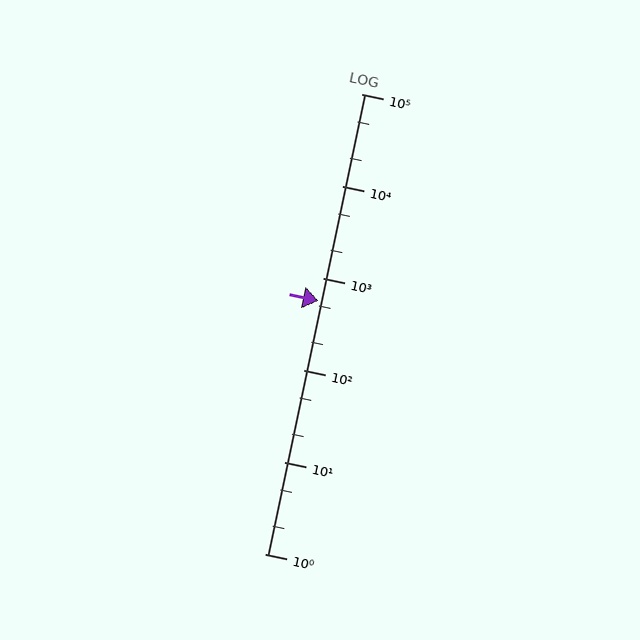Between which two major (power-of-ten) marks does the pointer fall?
The pointer is between 100 and 1000.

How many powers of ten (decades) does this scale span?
The scale spans 5 decades, from 1 to 100000.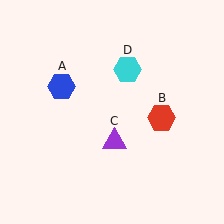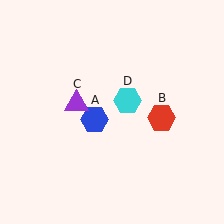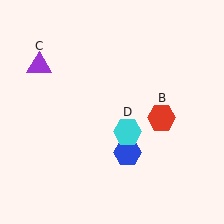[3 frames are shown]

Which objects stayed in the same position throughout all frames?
Red hexagon (object B) remained stationary.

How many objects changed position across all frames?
3 objects changed position: blue hexagon (object A), purple triangle (object C), cyan hexagon (object D).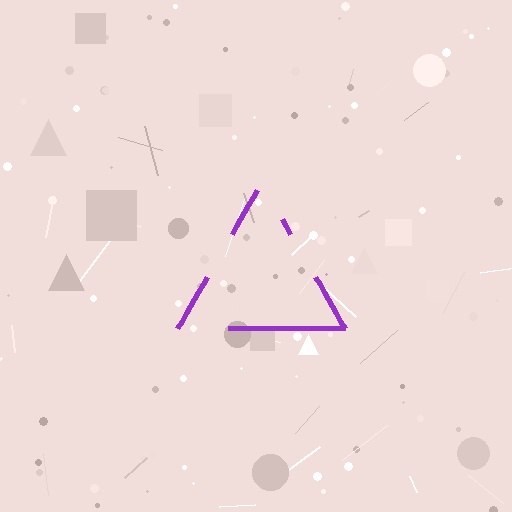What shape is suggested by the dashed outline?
The dashed outline suggests a triangle.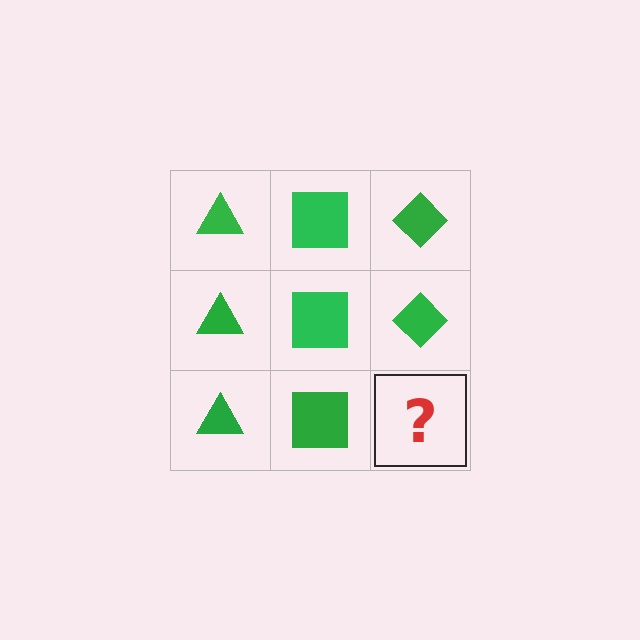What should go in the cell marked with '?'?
The missing cell should contain a green diamond.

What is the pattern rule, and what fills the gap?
The rule is that each column has a consistent shape. The gap should be filled with a green diamond.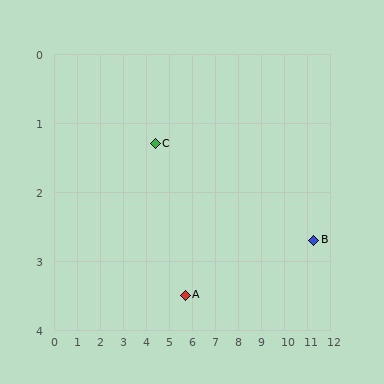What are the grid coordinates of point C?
Point C is at approximately (4.4, 1.3).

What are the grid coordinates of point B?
Point B is at approximately (11.3, 2.7).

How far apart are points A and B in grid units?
Points A and B are about 5.7 grid units apart.